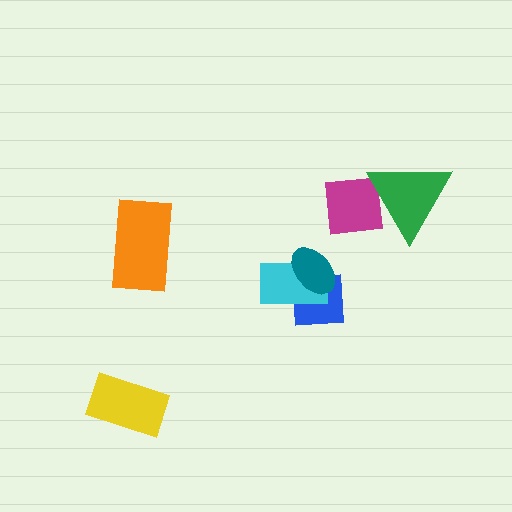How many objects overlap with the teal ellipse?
2 objects overlap with the teal ellipse.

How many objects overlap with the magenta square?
1 object overlaps with the magenta square.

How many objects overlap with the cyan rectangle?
2 objects overlap with the cyan rectangle.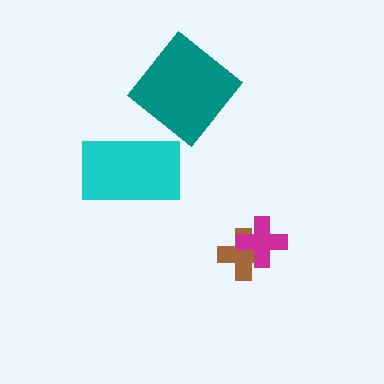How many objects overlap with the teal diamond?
0 objects overlap with the teal diamond.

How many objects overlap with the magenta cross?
1 object overlaps with the magenta cross.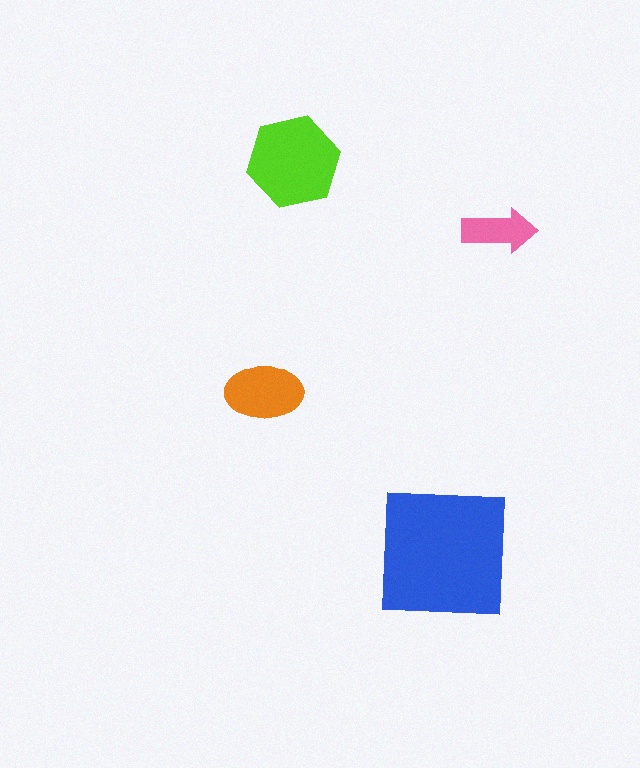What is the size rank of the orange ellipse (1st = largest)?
3rd.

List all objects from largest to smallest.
The blue square, the lime hexagon, the orange ellipse, the pink arrow.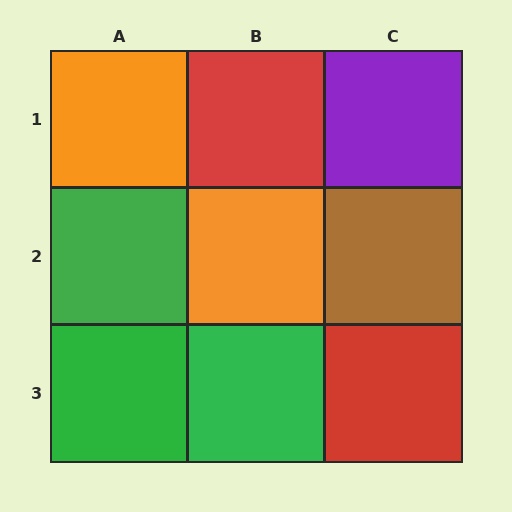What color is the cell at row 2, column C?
Brown.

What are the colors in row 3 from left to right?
Green, green, red.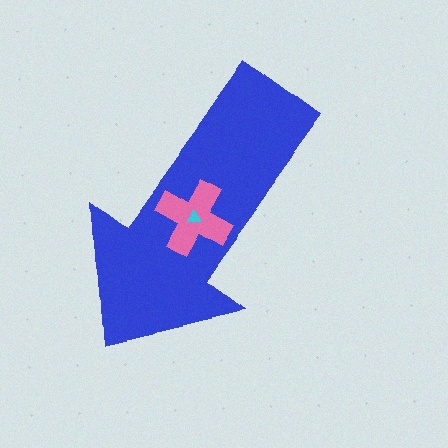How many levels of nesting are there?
3.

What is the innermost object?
The cyan triangle.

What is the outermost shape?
The blue arrow.